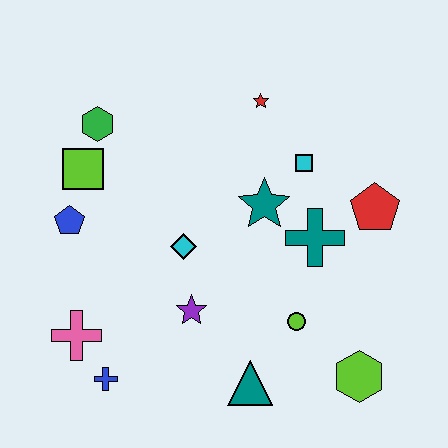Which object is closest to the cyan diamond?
The purple star is closest to the cyan diamond.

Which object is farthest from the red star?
The blue cross is farthest from the red star.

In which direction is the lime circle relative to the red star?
The lime circle is below the red star.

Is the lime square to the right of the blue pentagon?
Yes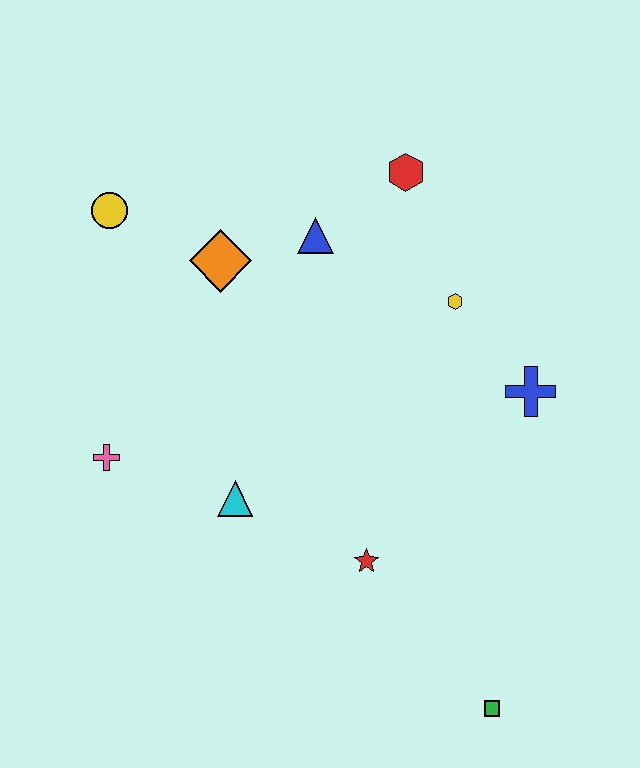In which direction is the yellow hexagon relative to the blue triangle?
The yellow hexagon is to the right of the blue triangle.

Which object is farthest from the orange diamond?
The green square is farthest from the orange diamond.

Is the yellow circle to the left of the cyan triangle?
Yes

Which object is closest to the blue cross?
The yellow hexagon is closest to the blue cross.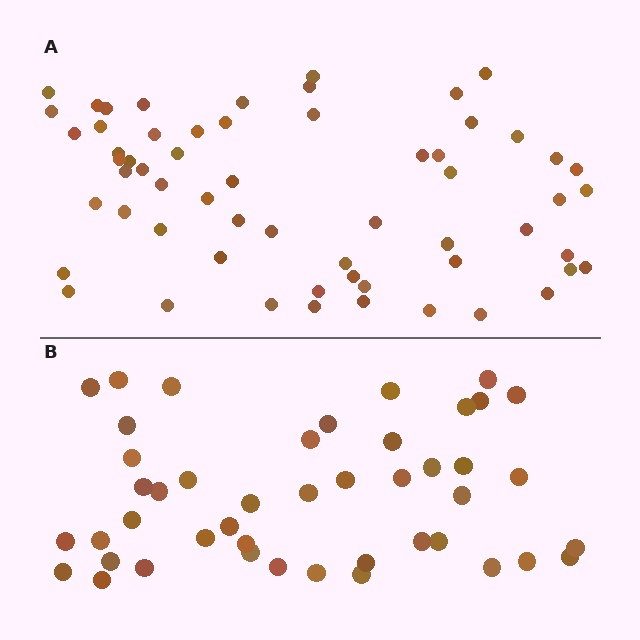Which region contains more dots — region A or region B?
Region A (the top region) has more dots.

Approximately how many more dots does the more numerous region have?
Region A has approximately 15 more dots than region B.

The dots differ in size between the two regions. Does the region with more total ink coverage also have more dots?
No. Region B has more total ink coverage because its dots are larger, but region A actually contains more individual dots. Total area can be misleading — the number of items is what matters here.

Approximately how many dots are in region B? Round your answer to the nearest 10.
About 40 dots. (The exact count is 45, which rounds to 40.)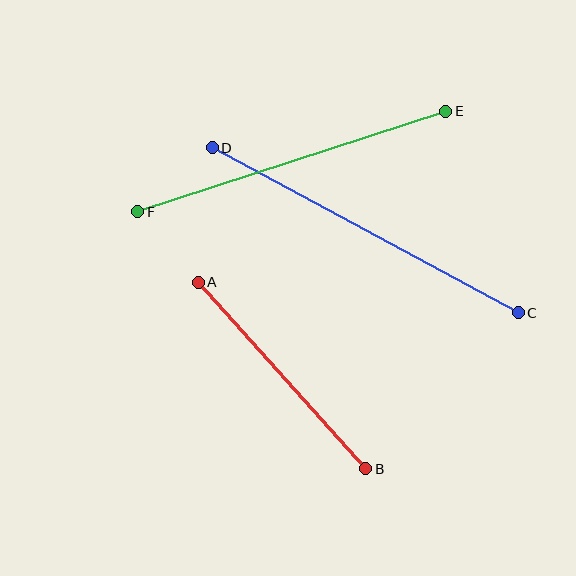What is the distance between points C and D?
The distance is approximately 348 pixels.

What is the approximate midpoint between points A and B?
The midpoint is at approximately (282, 375) pixels.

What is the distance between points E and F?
The distance is approximately 324 pixels.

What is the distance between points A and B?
The distance is approximately 251 pixels.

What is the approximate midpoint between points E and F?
The midpoint is at approximately (292, 162) pixels.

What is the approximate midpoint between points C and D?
The midpoint is at approximately (365, 230) pixels.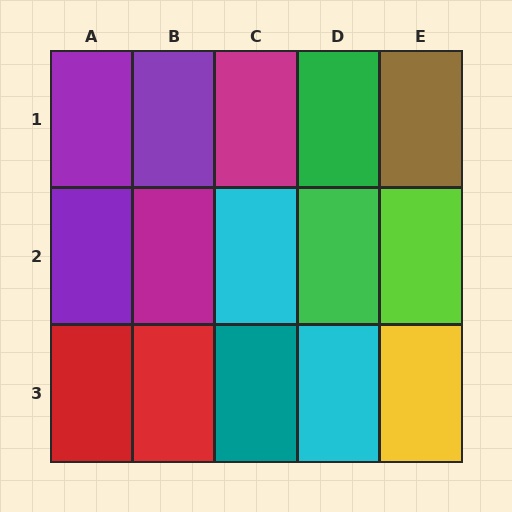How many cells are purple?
3 cells are purple.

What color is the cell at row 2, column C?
Cyan.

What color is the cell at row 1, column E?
Brown.